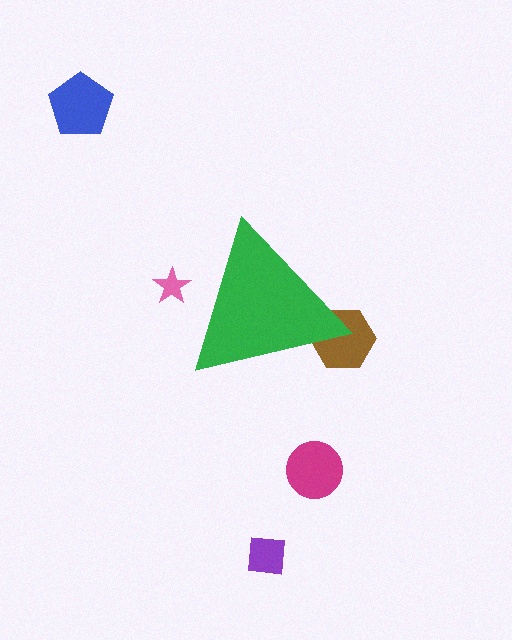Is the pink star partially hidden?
Yes, the pink star is partially hidden behind the green triangle.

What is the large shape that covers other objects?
A green triangle.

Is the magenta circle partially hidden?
No, the magenta circle is fully visible.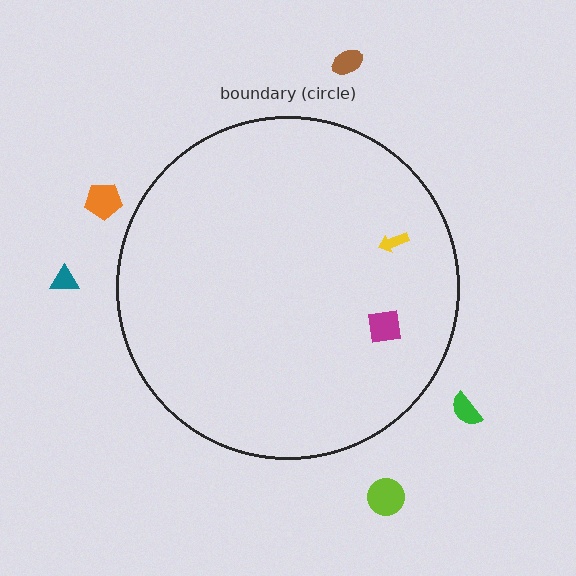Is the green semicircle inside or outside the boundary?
Outside.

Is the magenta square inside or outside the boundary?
Inside.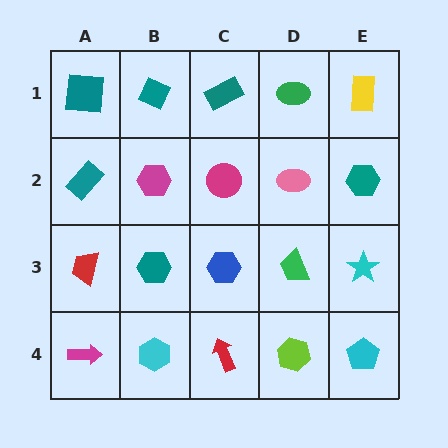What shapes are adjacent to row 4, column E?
A cyan star (row 3, column E), a lime hexagon (row 4, column D).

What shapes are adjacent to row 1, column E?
A teal hexagon (row 2, column E), a green ellipse (row 1, column D).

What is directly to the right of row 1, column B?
A teal rectangle.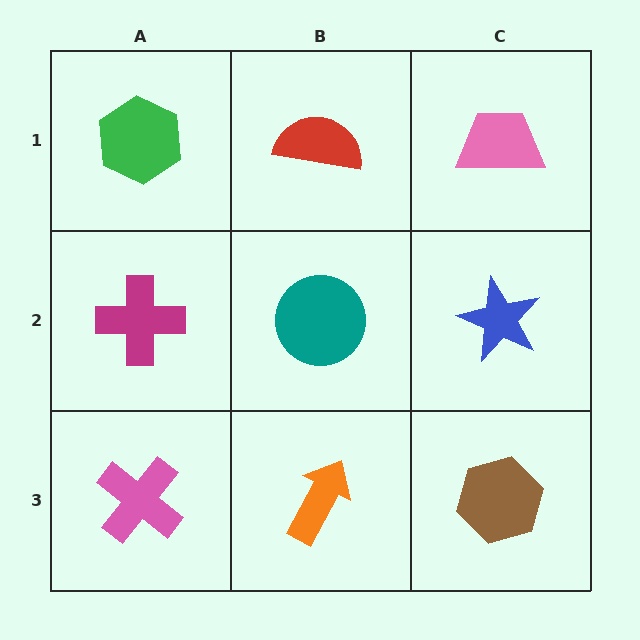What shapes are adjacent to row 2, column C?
A pink trapezoid (row 1, column C), a brown hexagon (row 3, column C), a teal circle (row 2, column B).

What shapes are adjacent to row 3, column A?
A magenta cross (row 2, column A), an orange arrow (row 3, column B).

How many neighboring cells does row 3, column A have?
2.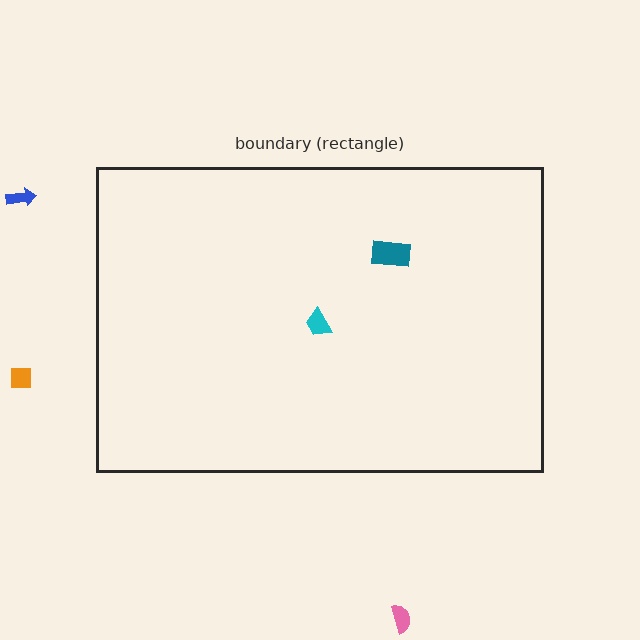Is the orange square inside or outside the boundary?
Outside.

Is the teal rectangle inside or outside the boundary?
Inside.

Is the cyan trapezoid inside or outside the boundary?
Inside.